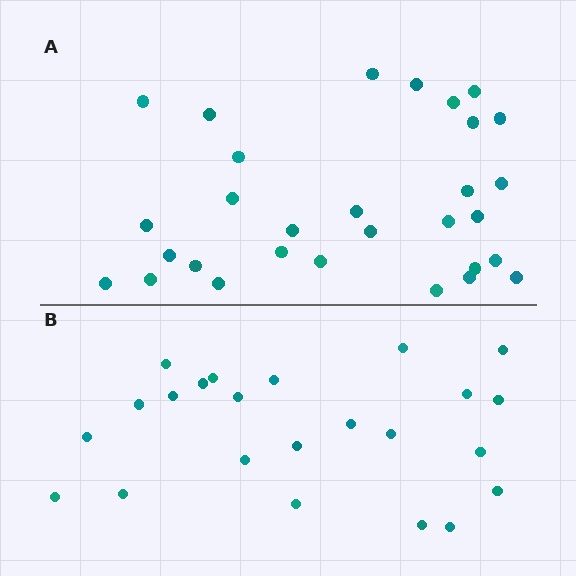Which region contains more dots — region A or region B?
Region A (the top region) has more dots.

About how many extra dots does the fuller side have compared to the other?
Region A has roughly 8 or so more dots than region B.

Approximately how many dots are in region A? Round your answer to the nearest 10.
About 30 dots.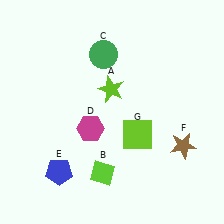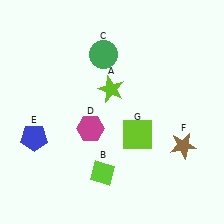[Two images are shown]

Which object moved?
The blue pentagon (E) moved up.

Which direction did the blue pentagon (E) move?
The blue pentagon (E) moved up.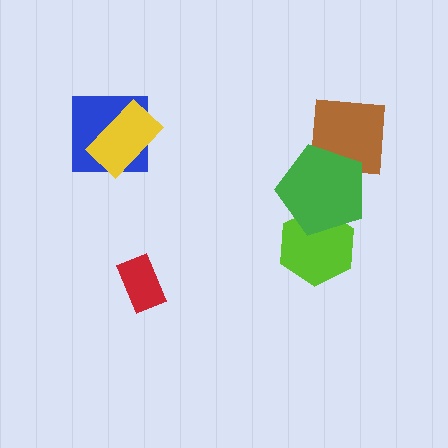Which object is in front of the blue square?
The yellow rectangle is in front of the blue square.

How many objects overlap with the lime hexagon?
1 object overlaps with the lime hexagon.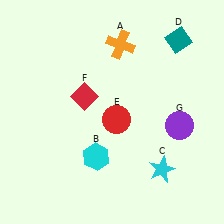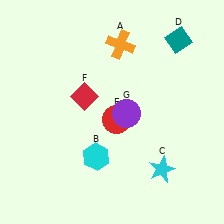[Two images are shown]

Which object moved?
The purple circle (G) moved left.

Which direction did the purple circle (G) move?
The purple circle (G) moved left.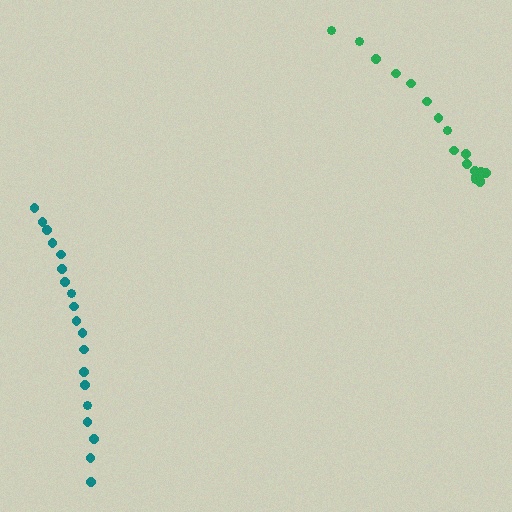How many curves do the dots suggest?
There are 2 distinct paths.